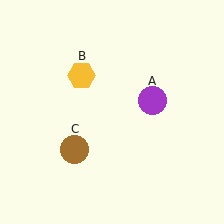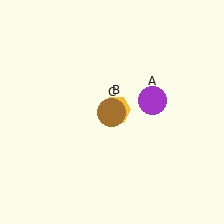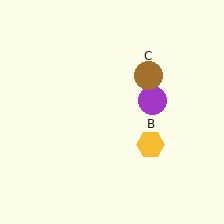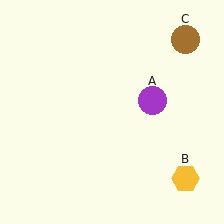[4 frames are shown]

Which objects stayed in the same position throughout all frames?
Purple circle (object A) remained stationary.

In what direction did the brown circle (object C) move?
The brown circle (object C) moved up and to the right.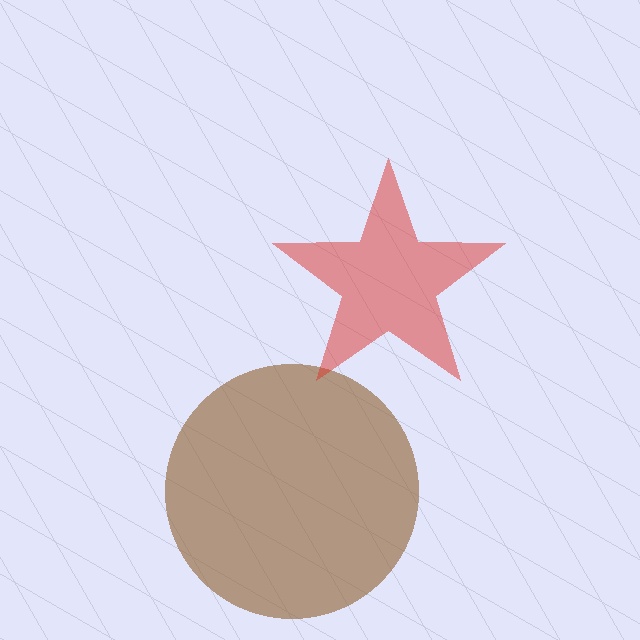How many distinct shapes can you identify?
There are 2 distinct shapes: a brown circle, a red star.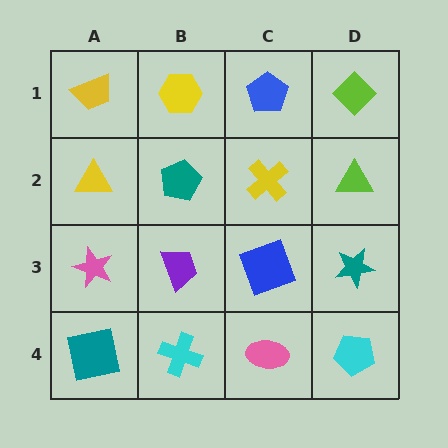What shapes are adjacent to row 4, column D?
A teal star (row 3, column D), a pink ellipse (row 4, column C).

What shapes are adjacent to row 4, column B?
A purple trapezoid (row 3, column B), a teal square (row 4, column A), a pink ellipse (row 4, column C).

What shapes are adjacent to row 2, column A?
A yellow trapezoid (row 1, column A), a pink star (row 3, column A), a teal pentagon (row 2, column B).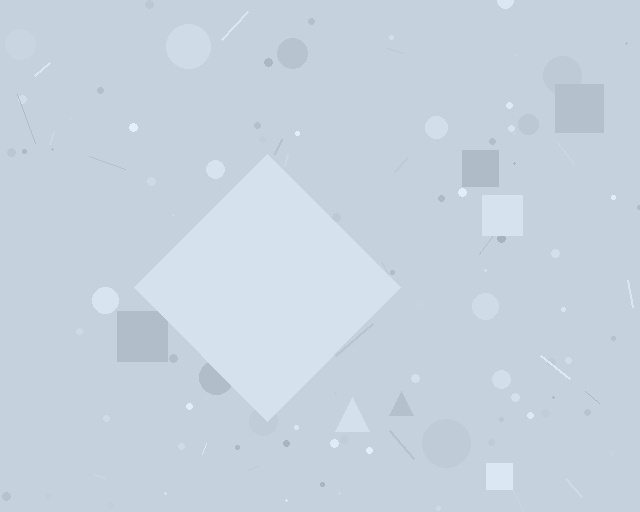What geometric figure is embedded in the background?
A diamond is embedded in the background.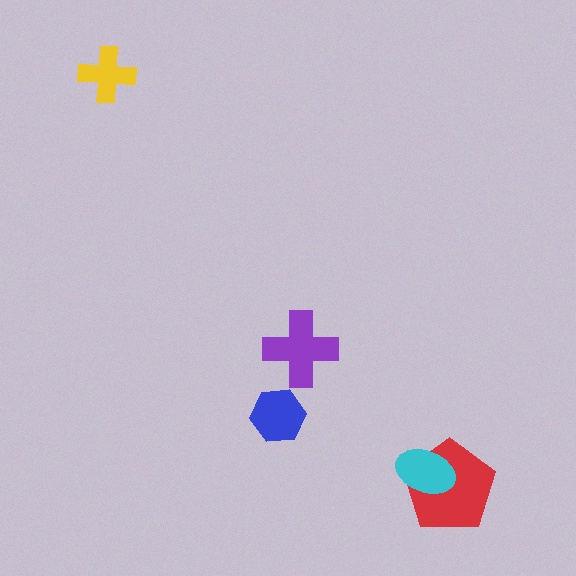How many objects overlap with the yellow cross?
0 objects overlap with the yellow cross.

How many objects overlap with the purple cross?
0 objects overlap with the purple cross.